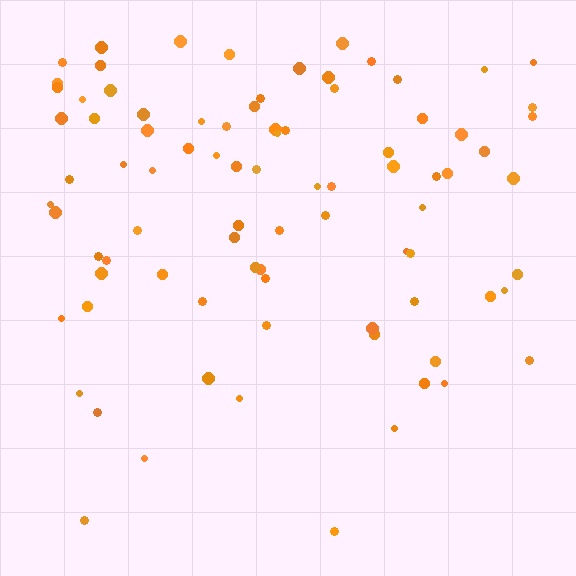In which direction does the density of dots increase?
From bottom to top, with the top side densest.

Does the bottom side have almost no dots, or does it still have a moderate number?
Still a moderate number, just noticeably fewer than the top.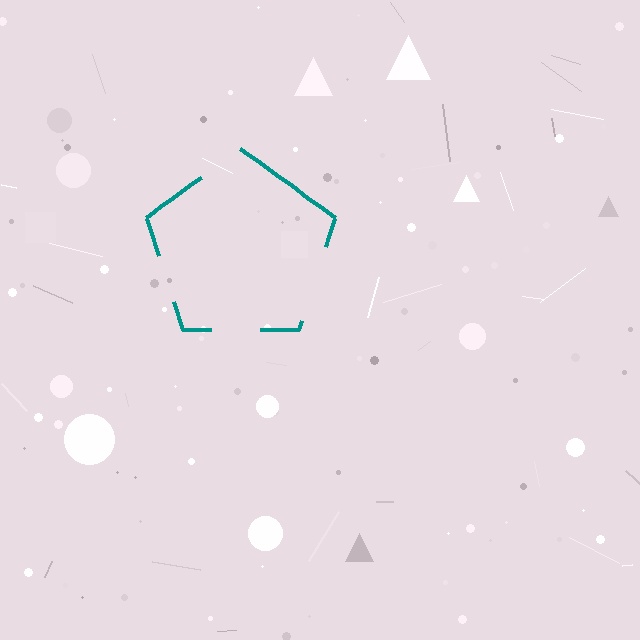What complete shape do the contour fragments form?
The contour fragments form a pentagon.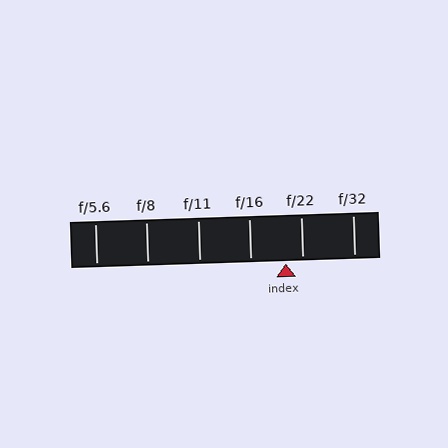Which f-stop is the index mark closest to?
The index mark is closest to f/22.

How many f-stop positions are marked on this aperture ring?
There are 6 f-stop positions marked.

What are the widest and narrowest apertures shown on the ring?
The widest aperture shown is f/5.6 and the narrowest is f/32.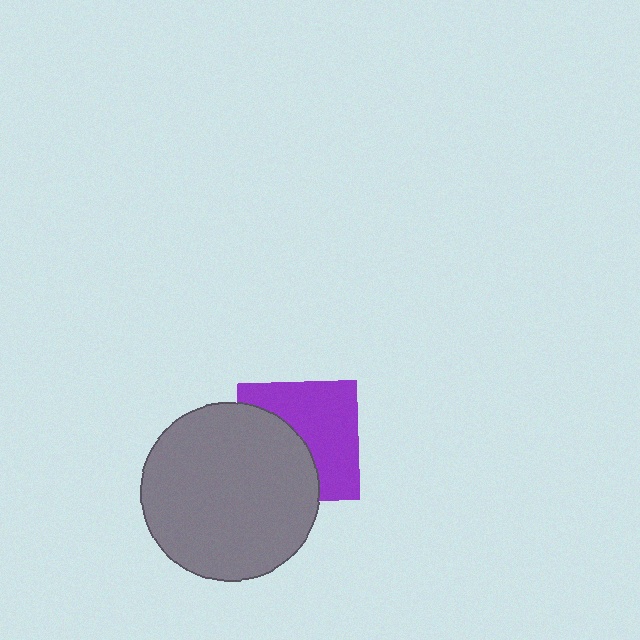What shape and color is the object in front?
The object in front is a gray circle.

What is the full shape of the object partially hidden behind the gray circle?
The partially hidden object is a purple square.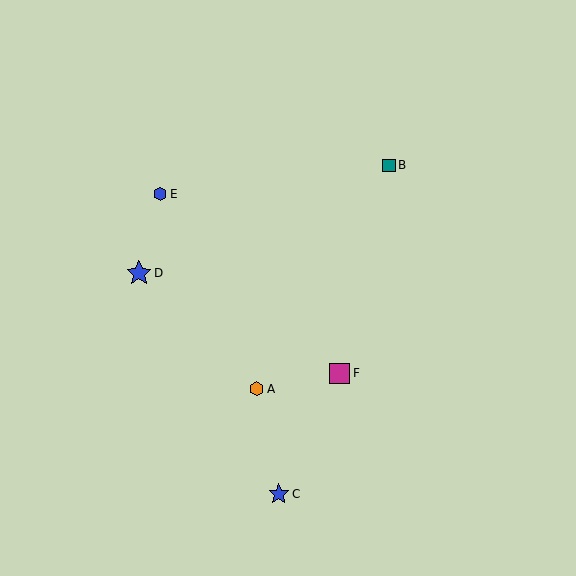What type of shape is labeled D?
Shape D is a blue star.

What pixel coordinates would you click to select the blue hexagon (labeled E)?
Click at (160, 194) to select the blue hexagon E.